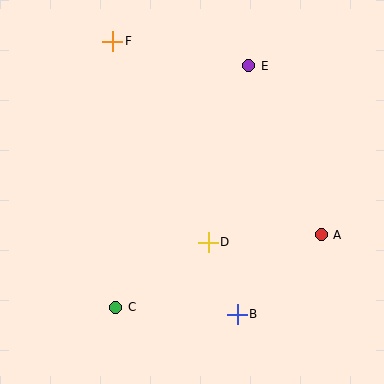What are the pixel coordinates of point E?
Point E is at (249, 66).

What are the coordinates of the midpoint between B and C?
The midpoint between B and C is at (177, 311).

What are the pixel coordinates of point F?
Point F is at (113, 41).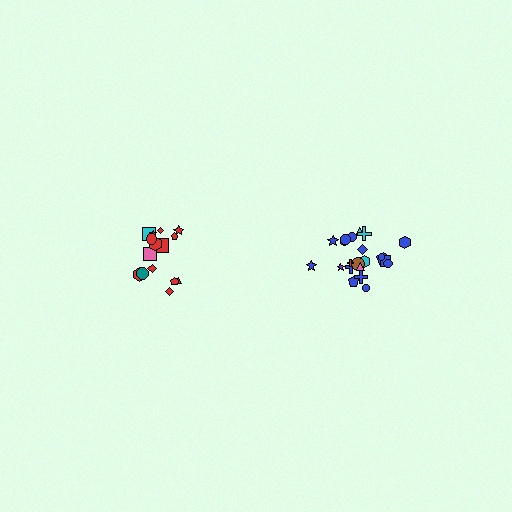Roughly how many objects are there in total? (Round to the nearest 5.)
Roughly 35 objects in total.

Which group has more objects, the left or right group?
The right group.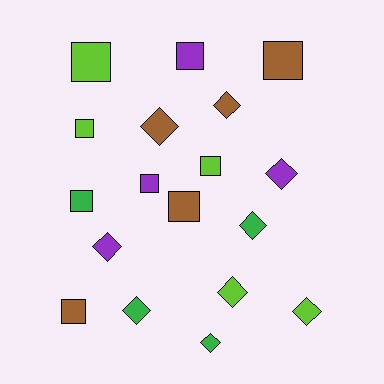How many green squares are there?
There is 1 green square.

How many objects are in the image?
There are 18 objects.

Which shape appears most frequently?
Diamond, with 9 objects.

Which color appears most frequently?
Lime, with 5 objects.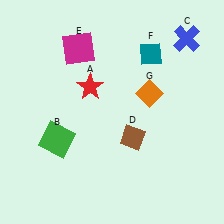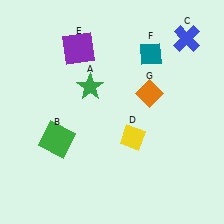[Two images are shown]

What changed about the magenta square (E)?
In Image 1, E is magenta. In Image 2, it changed to purple.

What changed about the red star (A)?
In Image 1, A is red. In Image 2, it changed to green.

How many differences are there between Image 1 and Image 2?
There are 3 differences between the two images.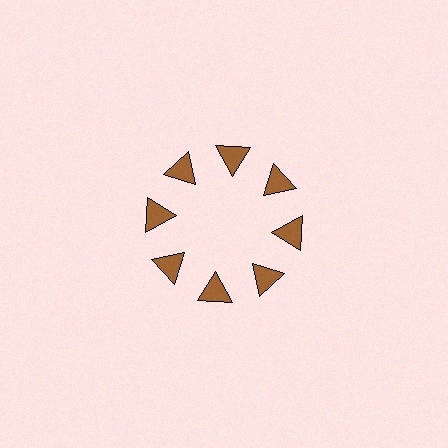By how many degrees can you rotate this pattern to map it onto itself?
The pattern maps onto itself every 45 degrees of rotation.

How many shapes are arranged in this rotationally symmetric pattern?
There are 8 shapes, arranged in 8 groups of 1.